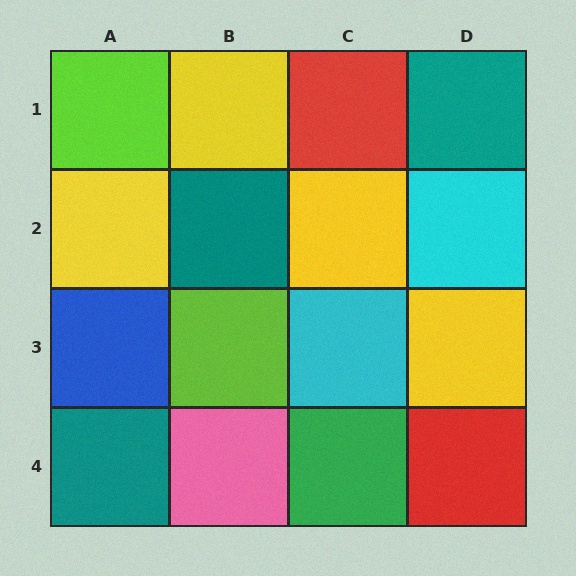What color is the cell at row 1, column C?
Red.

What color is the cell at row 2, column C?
Yellow.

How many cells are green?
1 cell is green.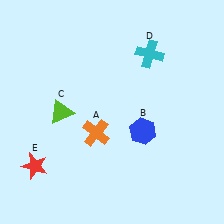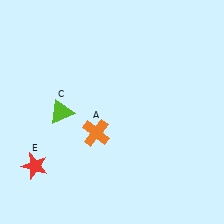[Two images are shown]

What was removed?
The cyan cross (D), the blue hexagon (B) were removed in Image 2.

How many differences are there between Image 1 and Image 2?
There are 2 differences between the two images.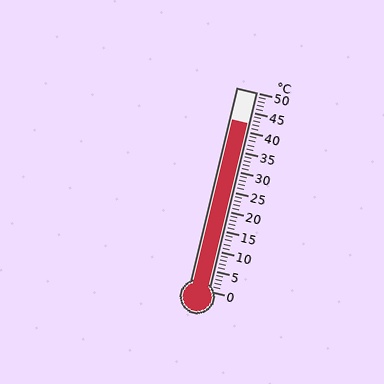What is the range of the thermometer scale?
The thermometer scale ranges from 0°C to 50°C.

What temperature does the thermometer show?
The thermometer shows approximately 42°C.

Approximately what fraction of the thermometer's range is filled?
The thermometer is filled to approximately 85% of its range.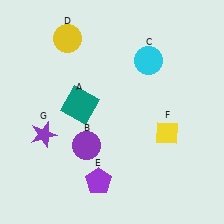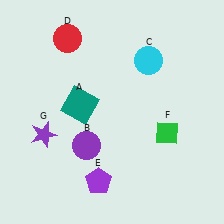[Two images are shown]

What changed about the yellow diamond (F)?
In Image 1, F is yellow. In Image 2, it changed to green.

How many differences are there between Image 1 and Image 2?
There are 2 differences between the two images.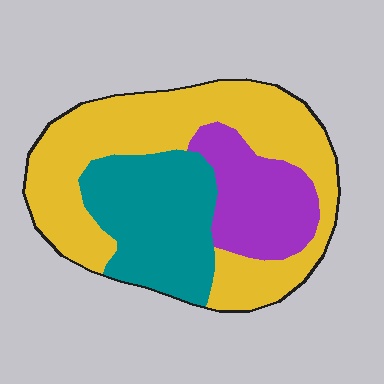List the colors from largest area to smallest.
From largest to smallest: yellow, teal, purple.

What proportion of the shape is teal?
Teal takes up between a quarter and a half of the shape.